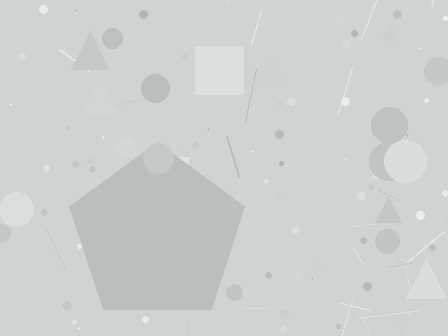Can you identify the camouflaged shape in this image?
The camouflaged shape is a pentagon.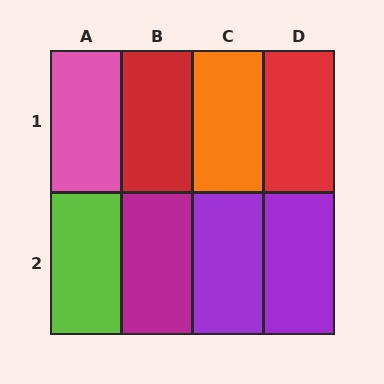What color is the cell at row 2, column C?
Purple.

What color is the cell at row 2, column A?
Lime.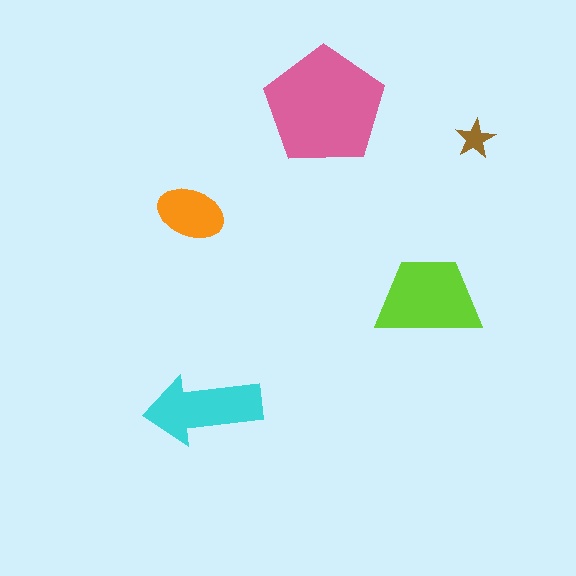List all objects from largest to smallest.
The pink pentagon, the lime trapezoid, the cyan arrow, the orange ellipse, the brown star.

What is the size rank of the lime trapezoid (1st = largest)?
2nd.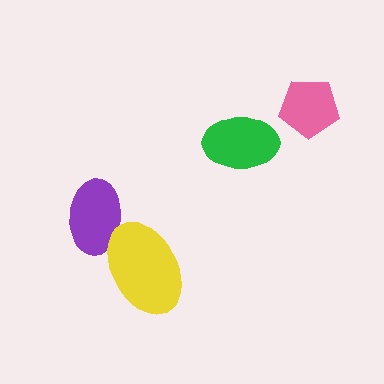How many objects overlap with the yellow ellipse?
1 object overlaps with the yellow ellipse.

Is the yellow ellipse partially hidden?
No, no other shape covers it.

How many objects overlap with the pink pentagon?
0 objects overlap with the pink pentagon.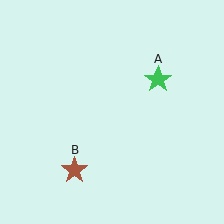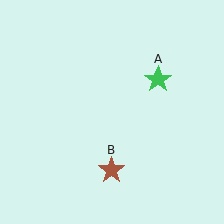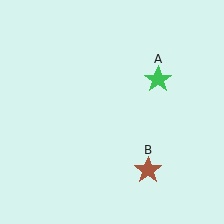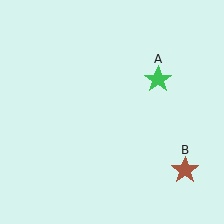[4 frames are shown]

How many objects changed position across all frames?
1 object changed position: brown star (object B).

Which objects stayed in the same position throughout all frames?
Green star (object A) remained stationary.